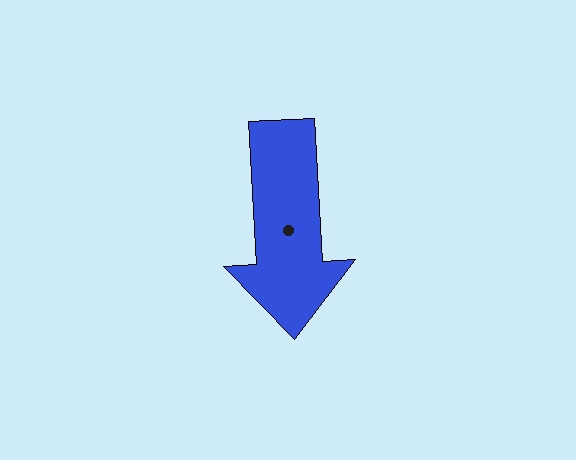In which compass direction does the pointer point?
South.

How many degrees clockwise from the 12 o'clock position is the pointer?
Approximately 177 degrees.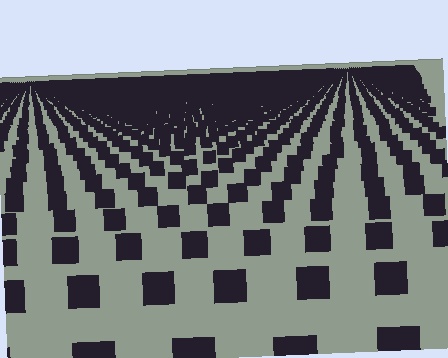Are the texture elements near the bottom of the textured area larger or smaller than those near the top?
Larger. Near the bottom, elements are closer to the viewer and appear at a bigger on-screen size.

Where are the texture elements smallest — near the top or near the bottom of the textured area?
Near the top.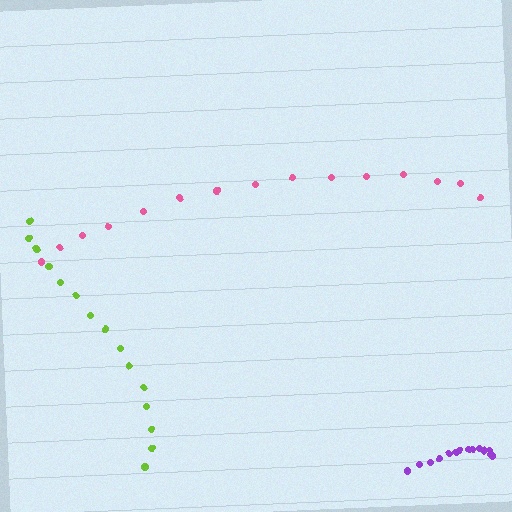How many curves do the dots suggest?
There are 3 distinct paths.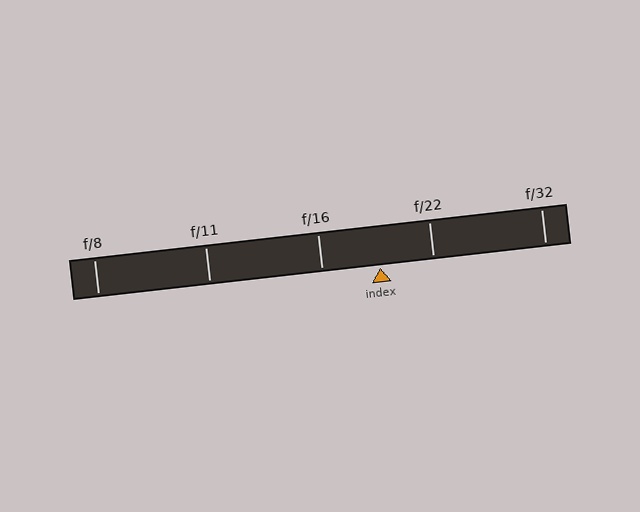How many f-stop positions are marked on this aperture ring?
There are 5 f-stop positions marked.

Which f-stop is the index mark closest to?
The index mark is closest to f/22.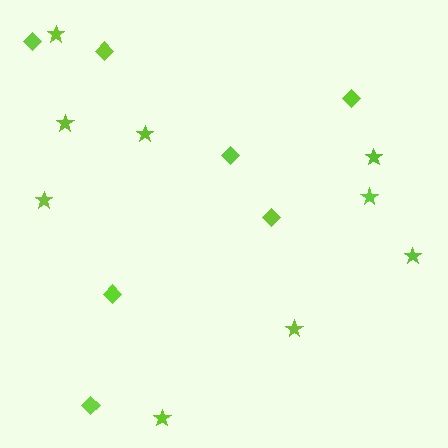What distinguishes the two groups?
There are 2 groups: one group of stars (9) and one group of diamonds (7).